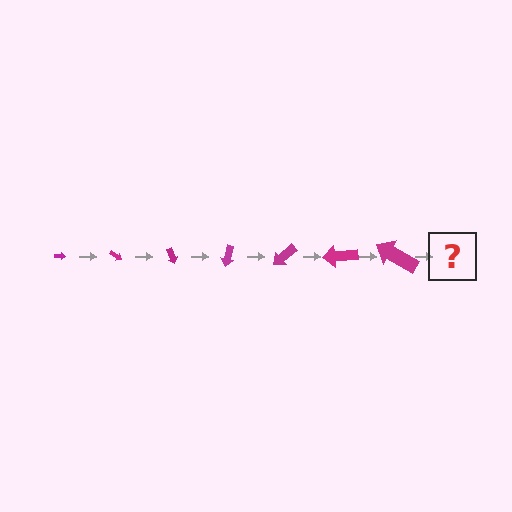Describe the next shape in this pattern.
It should be an arrow, larger than the previous one and rotated 245 degrees from the start.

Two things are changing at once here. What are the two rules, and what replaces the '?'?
The two rules are that the arrow grows larger each step and it rotates 35 degrees each step. The '?' should be an arrow, larger than the previous one and rotated 245 degrees from the start.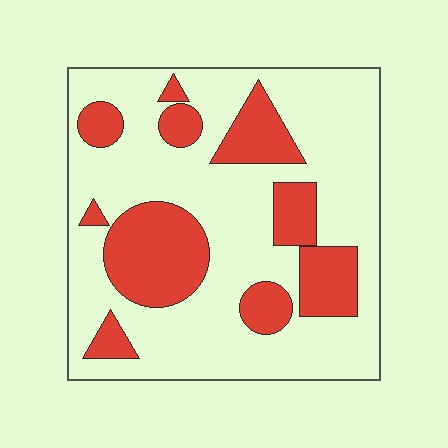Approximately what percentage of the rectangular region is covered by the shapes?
Approximately 30%.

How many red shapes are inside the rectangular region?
10.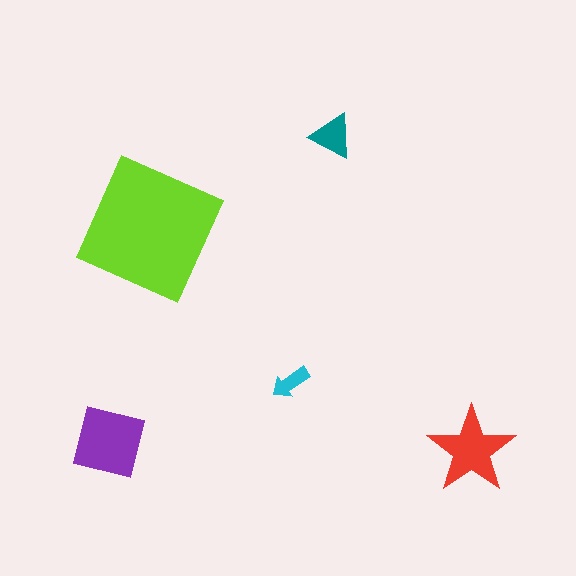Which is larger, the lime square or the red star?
The lime square.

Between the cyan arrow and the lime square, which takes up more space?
The lime square.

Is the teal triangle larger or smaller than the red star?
Smaller.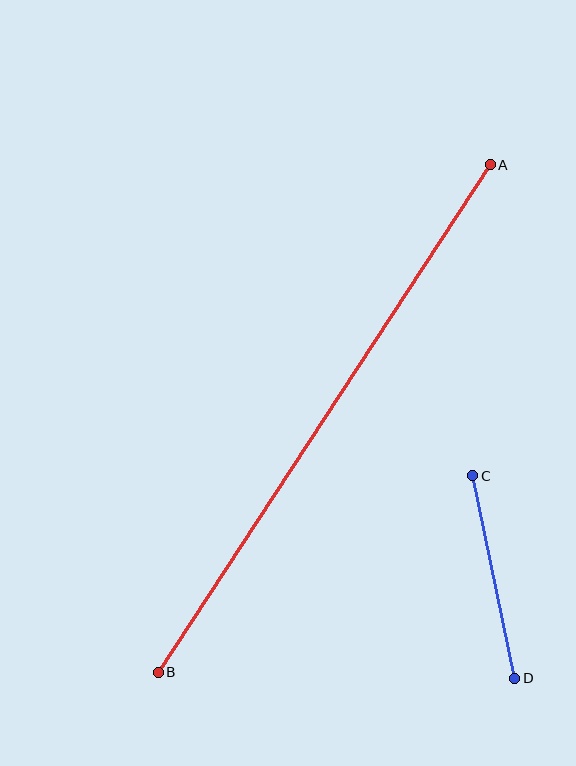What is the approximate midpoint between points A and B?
The midpoint is at approximately (324, 419) pixels.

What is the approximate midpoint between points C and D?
The midpoint is at approximately (494, 577) pixels.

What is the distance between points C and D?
The distance is approximately 207 pixels.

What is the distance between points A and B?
The distance is approximately 607 pixels.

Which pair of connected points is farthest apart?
Points A and B are farthest apart.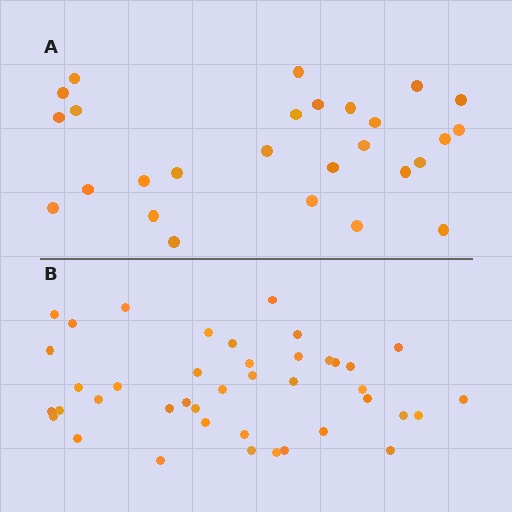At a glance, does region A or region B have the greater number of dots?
Region B (the bottom region) has more dots.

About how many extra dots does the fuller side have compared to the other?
Region B has approximately 15 more dots than region A.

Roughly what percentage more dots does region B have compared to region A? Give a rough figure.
About 50% more.